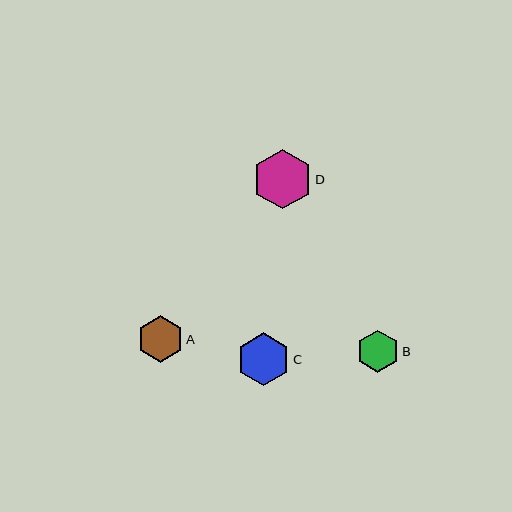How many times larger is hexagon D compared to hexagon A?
Hexagon D is approximately 1.3 times the size of hexagon A.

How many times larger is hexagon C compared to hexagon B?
Hexagon C is approximately 1.3 times the size of hexagon B.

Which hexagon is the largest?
Hexagon D is the largest with a size of approximately 59 pixels.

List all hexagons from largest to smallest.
From largest to smallest: D, C, A, B.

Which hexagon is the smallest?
Hexagon B is the smallest with a size of approximately 42 pixels.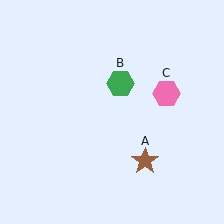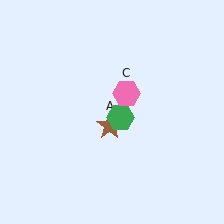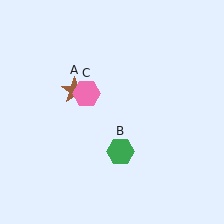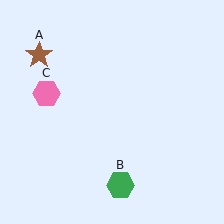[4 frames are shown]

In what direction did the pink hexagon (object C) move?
The pink hexagon (object C) moved left.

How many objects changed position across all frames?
3 objects changed position: brown star (object A), green hexagon (object B), pink hexagon (object C).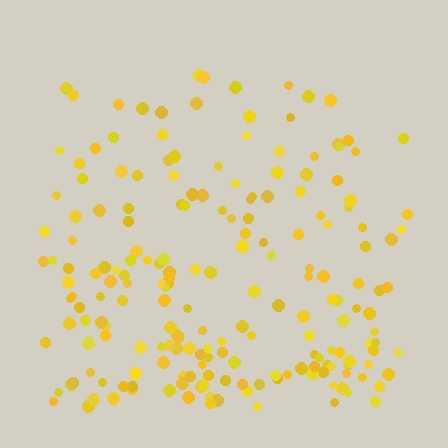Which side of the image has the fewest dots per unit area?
The top.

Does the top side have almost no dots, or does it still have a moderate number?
Still a moderate number, just noticeably fewer than the bottom.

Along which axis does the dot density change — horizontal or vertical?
Vertical.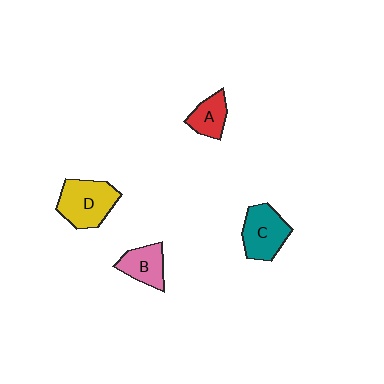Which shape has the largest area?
Shape D (yellow).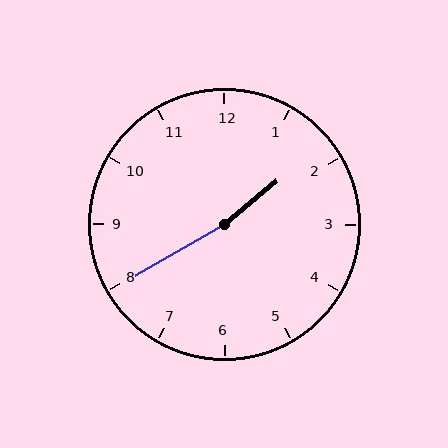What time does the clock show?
1:40.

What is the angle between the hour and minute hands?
Approximately 170 degrees.